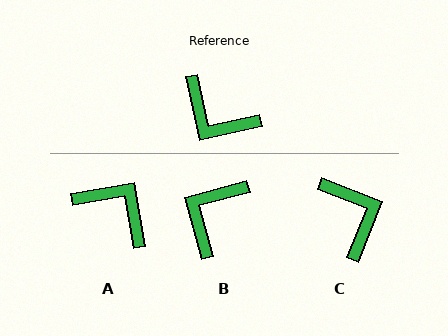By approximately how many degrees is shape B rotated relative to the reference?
Approximately 87 degrees clockwise.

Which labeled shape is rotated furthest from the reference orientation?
A, about 178 degrees away.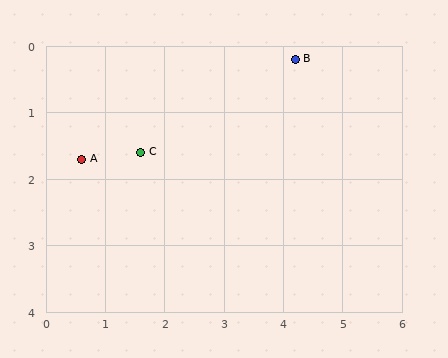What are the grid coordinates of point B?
Point B is at approximately (4.2, 0.2).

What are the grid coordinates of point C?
Point C is at approximately (1.6, 1.6).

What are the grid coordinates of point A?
Point A is at approximately (0.6, 1.7).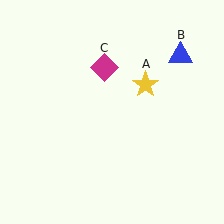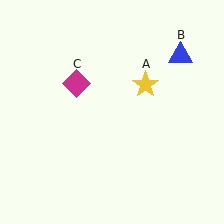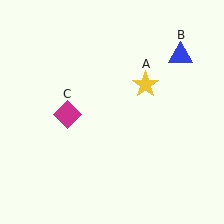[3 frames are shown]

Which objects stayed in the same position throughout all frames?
Yellow star (object A) and blue triangle (object B) remained stationary.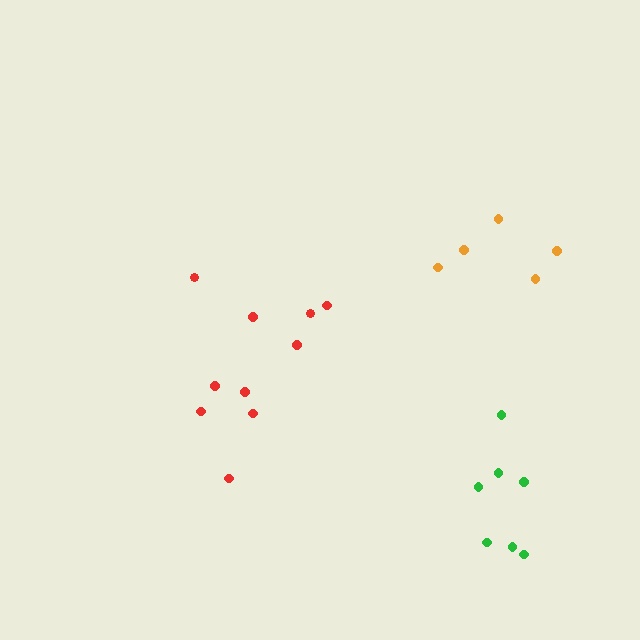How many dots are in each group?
Group 1: 10 dots, Group 2: 5 dots, Group 3: 7 dots (22 total).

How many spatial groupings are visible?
There are 3 spatial groupings.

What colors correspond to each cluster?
The clusters are colored: red, orange, green.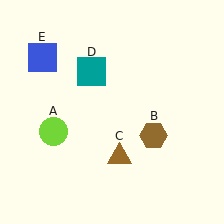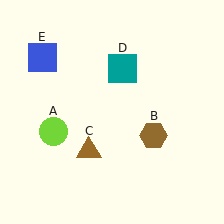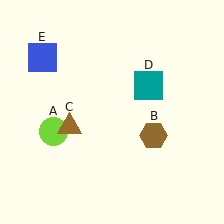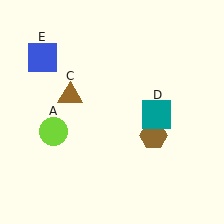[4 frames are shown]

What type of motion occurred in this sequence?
The brown triangle (object C), teal square (object D) rotated clockwise around the center of the scene.